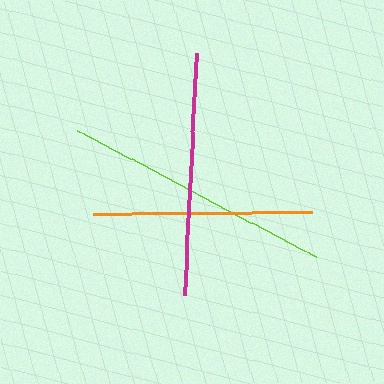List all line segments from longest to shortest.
From longest to shortest: lime, magenta, orange.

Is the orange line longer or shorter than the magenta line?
The magenta line is longer than the orange line.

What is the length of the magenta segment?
The magenta segment is approximately 243 pixels long.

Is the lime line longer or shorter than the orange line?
The lime line is longer than the orange line.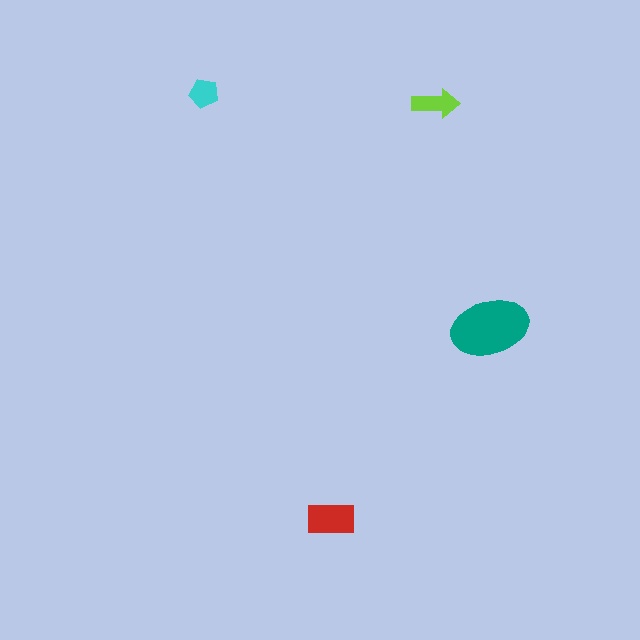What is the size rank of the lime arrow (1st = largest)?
3rd.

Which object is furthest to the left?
The cyan pentagon is leftmost.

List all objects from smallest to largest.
The cyan pentagon, the lime arrow, the red rectangle, the teal ellipse.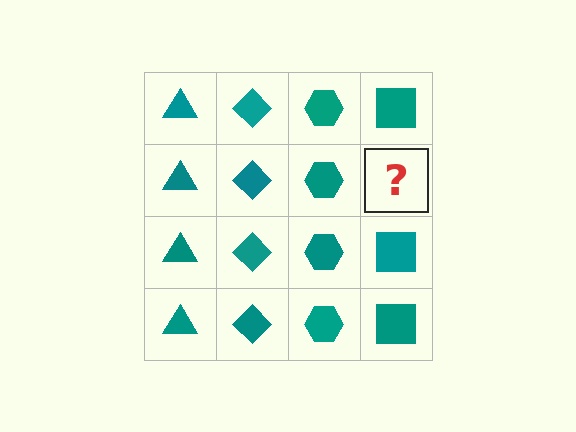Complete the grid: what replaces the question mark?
The question mark should be replaced with a teal square.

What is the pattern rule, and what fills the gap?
The rule is that each column has a consistent shape. The gap should be filled with a teal square.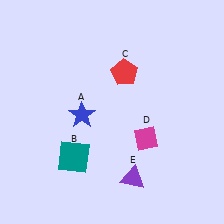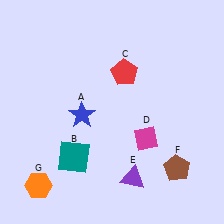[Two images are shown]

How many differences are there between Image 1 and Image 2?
There are 2 differences between the two images.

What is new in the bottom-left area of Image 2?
An orange hexagon (G) was added in the bottom-left area of Image 2.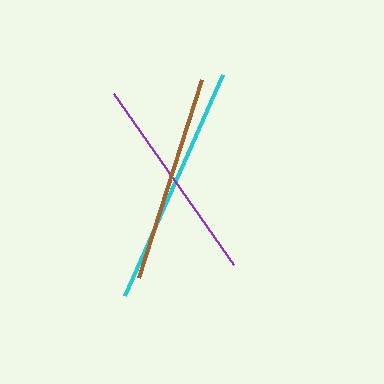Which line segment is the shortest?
The brown line is the shortest at approximately 208 pixels.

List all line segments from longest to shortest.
From longest to shortest: cyan, purple, brown.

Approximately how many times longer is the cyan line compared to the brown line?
The cyan line is approximately 1.2 times the length of the brown line.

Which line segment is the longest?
The cyan line is the longest at approximately 242 pixels.